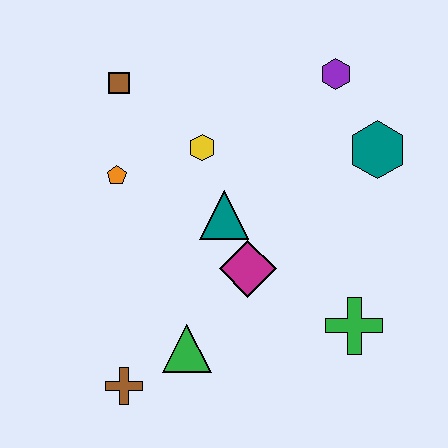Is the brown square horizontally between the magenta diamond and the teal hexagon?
No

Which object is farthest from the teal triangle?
The brown cross is farthest from the teal triangle.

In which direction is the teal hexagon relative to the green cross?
The teal hexagon is above the green cross.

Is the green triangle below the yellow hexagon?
Yes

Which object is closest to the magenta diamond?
The teal triangle is closest to the magenta diamond.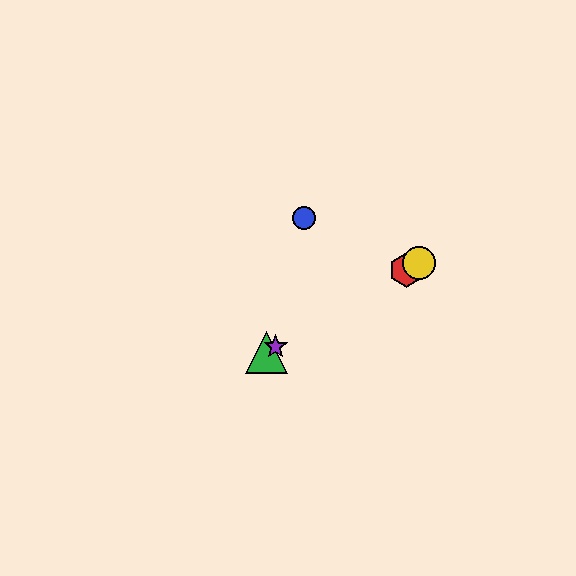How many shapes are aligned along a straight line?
4 shapes (the red hexagon, the green triangle, the yellow circle, the purple star) are aligned along a straight line.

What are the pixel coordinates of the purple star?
The purple star is at (276, 347).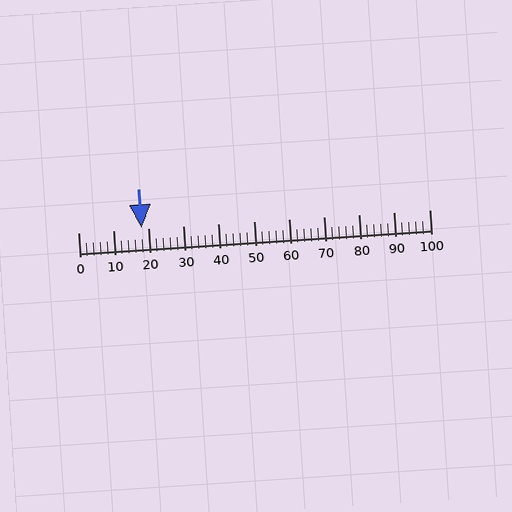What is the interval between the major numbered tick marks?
The major tick marks are spaced 10 units apart.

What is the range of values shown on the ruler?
The ruler shows values from 0 to 100.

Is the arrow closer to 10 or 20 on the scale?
The arrow is closer to 20.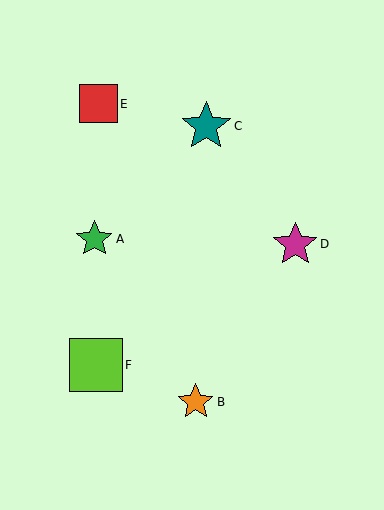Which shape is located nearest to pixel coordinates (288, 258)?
The magenta star (labeled D) at (295, 244) is nearest to that location.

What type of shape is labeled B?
Shape B is an orange star.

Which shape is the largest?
The lime square (labeled F) is the largest.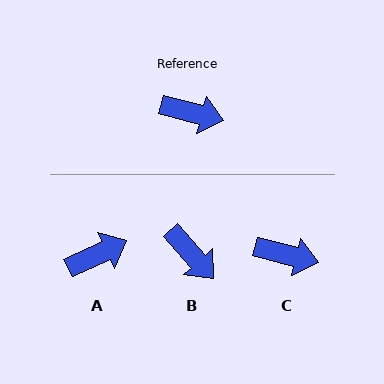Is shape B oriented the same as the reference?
No, it is off by about 34 degrees.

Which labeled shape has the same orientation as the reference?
C.